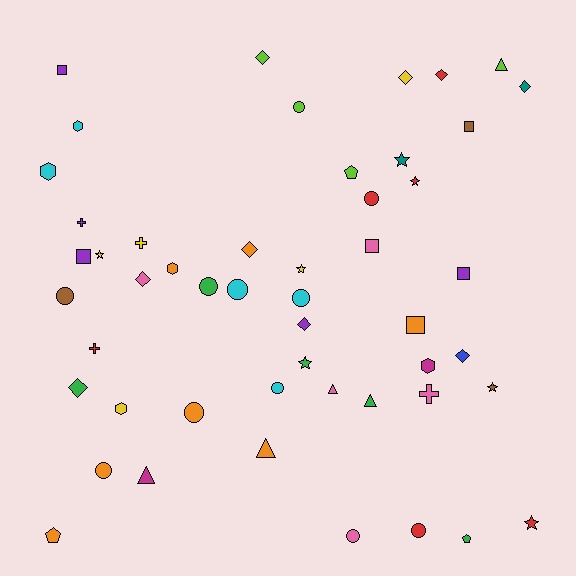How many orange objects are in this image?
There are 7 orange objects.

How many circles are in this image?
There are 11 circles.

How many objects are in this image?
There are 50 objects.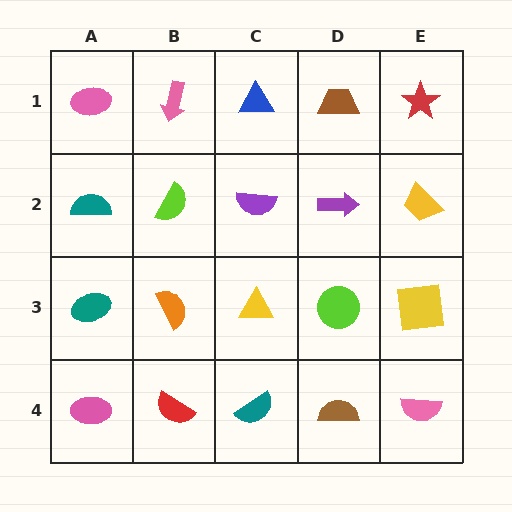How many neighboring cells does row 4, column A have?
2.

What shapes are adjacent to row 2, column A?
A pink ellipse (row 1, column A), a teal ellipse (row 3, column A), a lime semicircle (row 2, column B).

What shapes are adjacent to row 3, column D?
A purple arrow (row 2, column D), a brown semicircle (row 4, column D), a yellow triangle (row 3, column C), a yellow square (row 3, column E).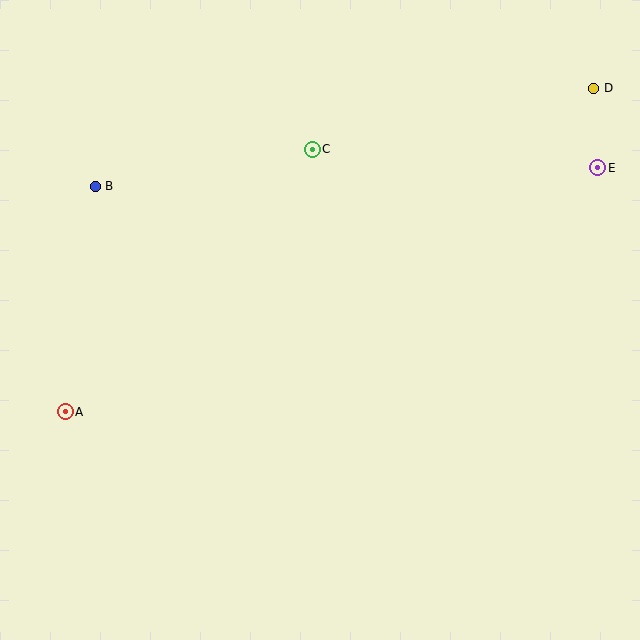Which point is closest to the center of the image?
Point C at (312, 149) is closest to the center.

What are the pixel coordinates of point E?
Point E is at (598, 168).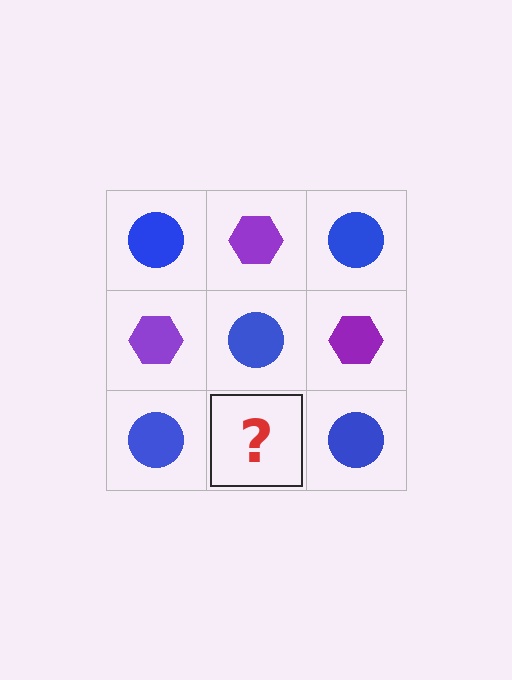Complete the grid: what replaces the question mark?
The question mark should be replaced with a purple hexagon.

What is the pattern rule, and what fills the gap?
The rule is that it alternates blue circle and purple hexagon in a checkerboard pattern. The gap should be filled with a purple hexagon.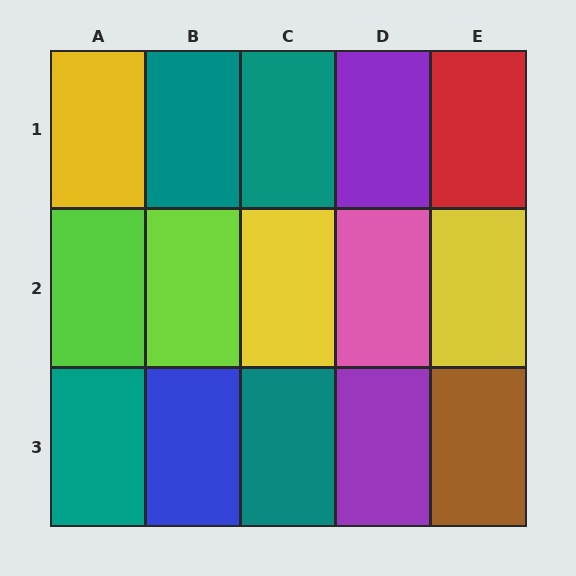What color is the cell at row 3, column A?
Teal.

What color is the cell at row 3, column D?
Purple.